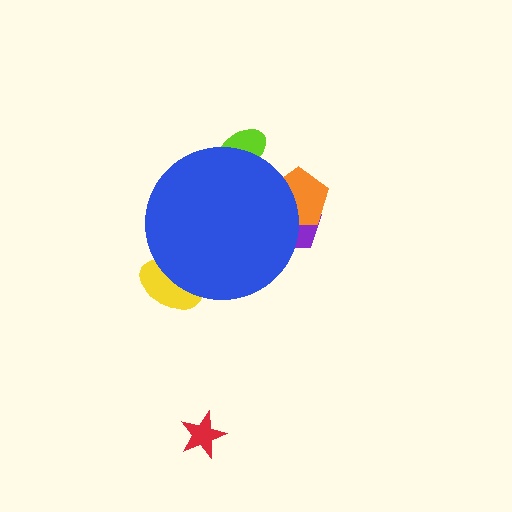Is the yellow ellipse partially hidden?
Yes, the yellow ellipse is partially hidden behind the blue circle.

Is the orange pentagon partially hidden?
Yes, the orange pentagon is partially hidden behind the blue circle.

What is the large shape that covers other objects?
A blue circle.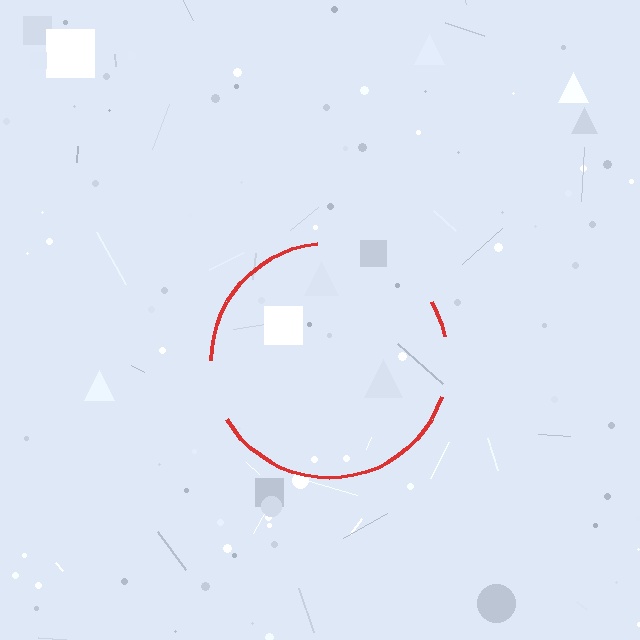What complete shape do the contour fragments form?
The contour fragments form a circle.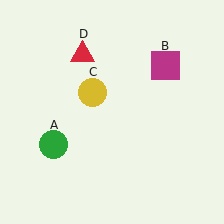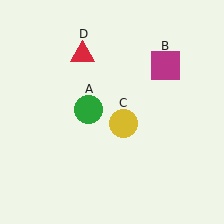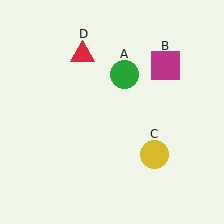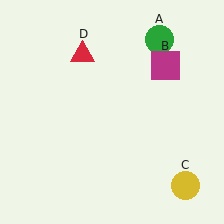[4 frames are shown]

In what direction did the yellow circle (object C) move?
The yellow circle (object C) moved down and to the right.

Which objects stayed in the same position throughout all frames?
Magenta square (object B) and red triangle (object D) remained stationary.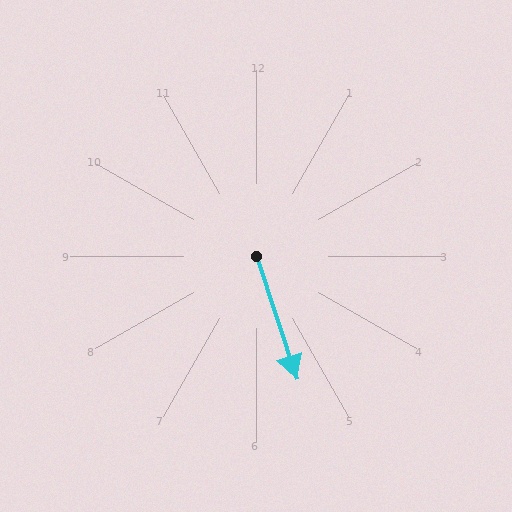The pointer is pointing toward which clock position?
Roughly 5 o'clock.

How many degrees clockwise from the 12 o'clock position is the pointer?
Approximately 162 degrees.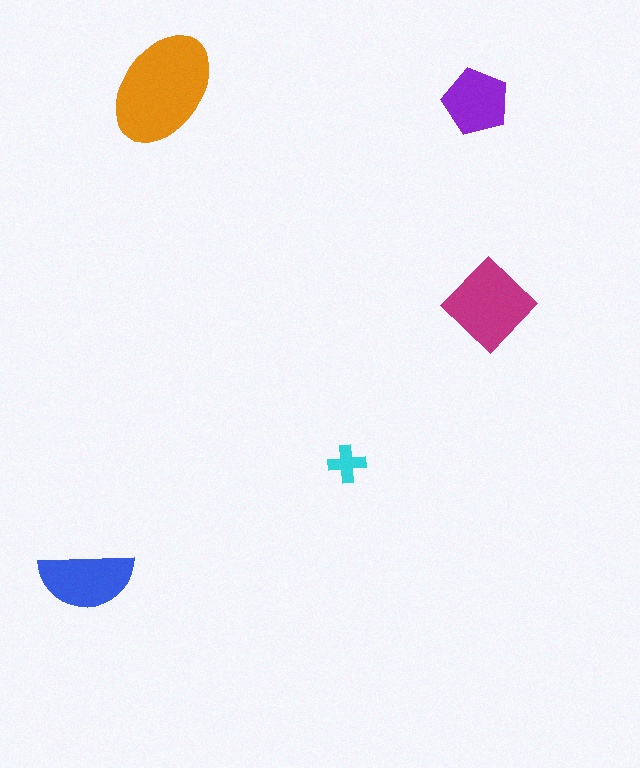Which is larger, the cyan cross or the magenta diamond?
The magenta diamond.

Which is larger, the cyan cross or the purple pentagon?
The purple pentagon.